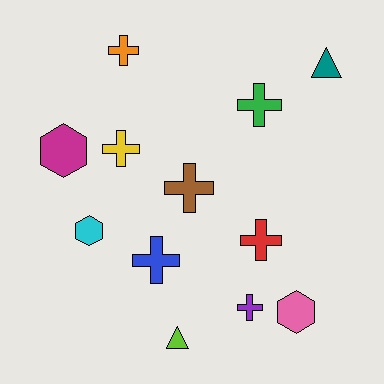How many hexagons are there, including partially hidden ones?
There are 3 hexagons.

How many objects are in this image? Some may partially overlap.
There are 12 objects.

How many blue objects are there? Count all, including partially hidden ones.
There is 1 blue object.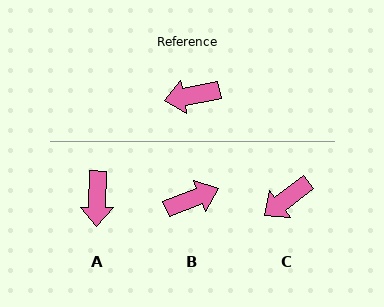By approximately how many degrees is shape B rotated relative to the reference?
Approximately 170 degrees clockwise.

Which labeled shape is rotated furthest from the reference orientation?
B, about 170 degrees away.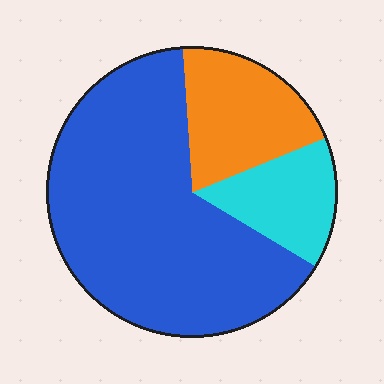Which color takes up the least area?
Cyan, at roughly 15%.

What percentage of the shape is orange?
Orange covers about 20% of the shape.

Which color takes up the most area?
Blue, at roughly 65%.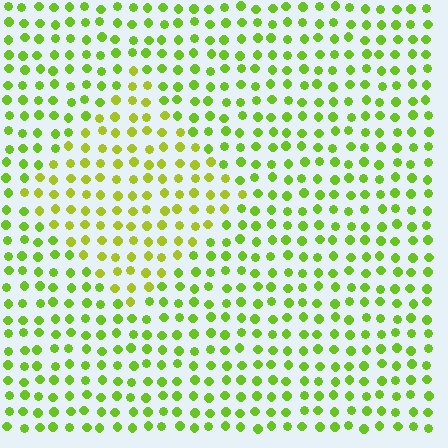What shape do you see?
I see a diamond.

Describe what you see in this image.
The image is filled with small lime elements in a uniform arrangement. A diamond-shaped region is visible where the elements are tinted to a slightly different hue, forming a subtle color boundary.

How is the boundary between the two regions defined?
The boundary is defined purely by a slight shift in hue (about 23 degrees). Spacing, size, and orientation are identical on both sides.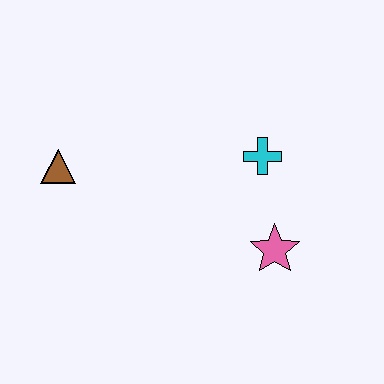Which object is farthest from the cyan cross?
The brown triangle is farthest from the cyan cross.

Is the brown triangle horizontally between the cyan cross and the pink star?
No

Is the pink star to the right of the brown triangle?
Yes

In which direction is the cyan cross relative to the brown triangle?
The cyan cross is to the right of the brown triangle.